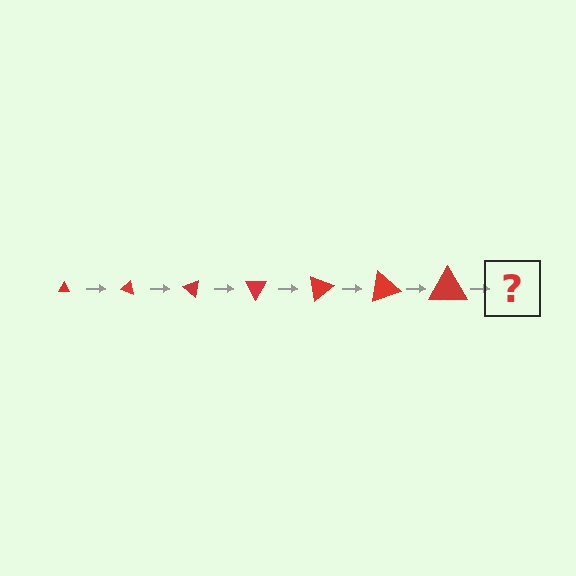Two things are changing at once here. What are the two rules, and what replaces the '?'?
The two rules are that the triangle grows larger each step and it rotates 20 degrees each step. The '?' should be a triangle, larger than the previous one and rotated 140 degrees from the start.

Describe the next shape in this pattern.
It should be a triangle, larger than the previous one and rotated 140 degrees from the start.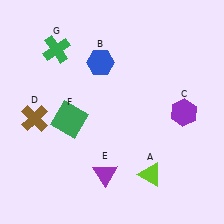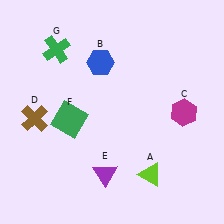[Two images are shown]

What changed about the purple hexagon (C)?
In Image 1, C is purple. In Image 2, it changed to magenta.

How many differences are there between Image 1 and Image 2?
There is 1 difference between the two images.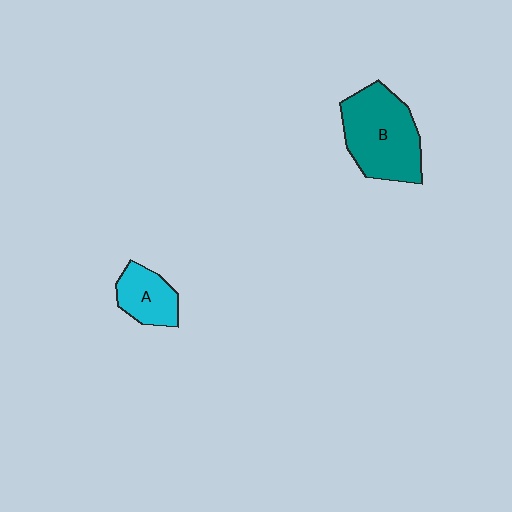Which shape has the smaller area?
Shape A (cyan).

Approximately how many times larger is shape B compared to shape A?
Approximately 2.0 times.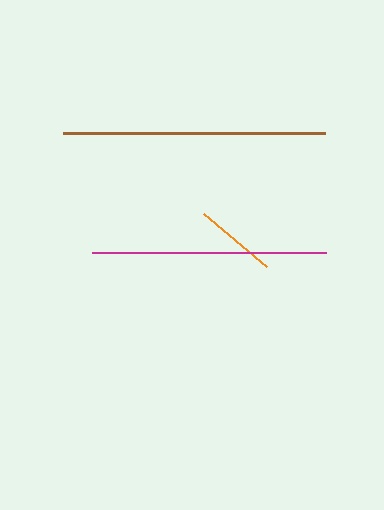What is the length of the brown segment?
The brown segment is approximately 262 pixels long.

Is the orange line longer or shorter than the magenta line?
The magenta line is longer than the orange line.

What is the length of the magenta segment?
The magenta segment is approximately 234 pixels long.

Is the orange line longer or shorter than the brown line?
The brown line is longer than the orange line.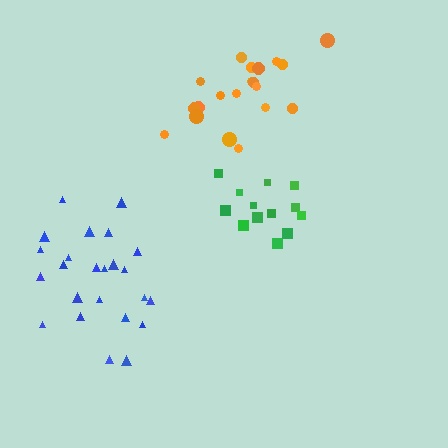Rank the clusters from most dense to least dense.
blue, green, orange.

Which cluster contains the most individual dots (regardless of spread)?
Blue (24).